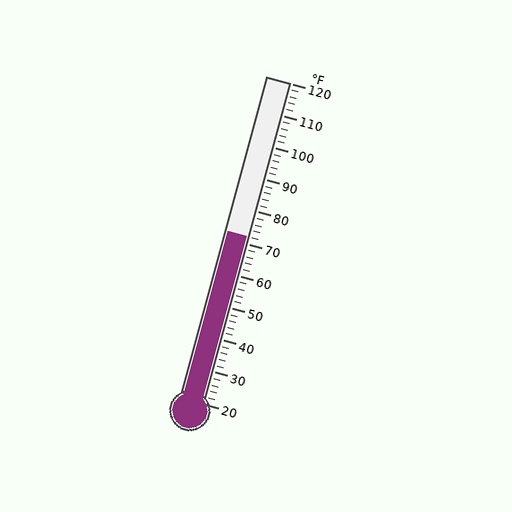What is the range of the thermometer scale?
The thermometer scale ranges from 20°F to 120°F.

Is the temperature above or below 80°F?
The temperature is below 80°F.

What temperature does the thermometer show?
The thermometer shows approximately 72°F.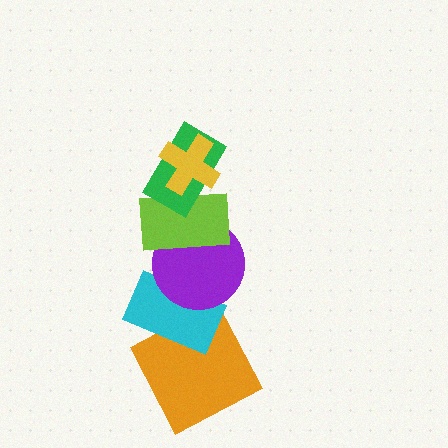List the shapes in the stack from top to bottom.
From top to bottom: the yellow cross, the green rectangle, the lime rectangle, the purple circle, the cyan rectangle, the orange square.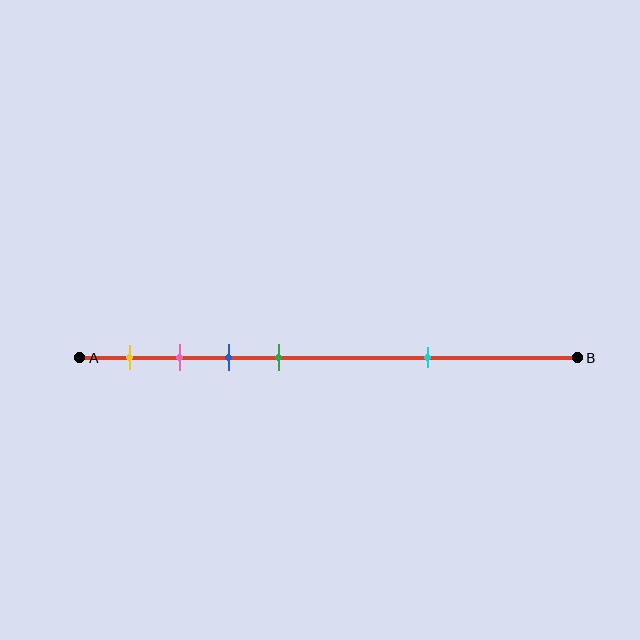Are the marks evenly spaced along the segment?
No, the marks are not evenly spaced.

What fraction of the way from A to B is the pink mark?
The pink mark is approximately 20% (0.2) of the way from A to B.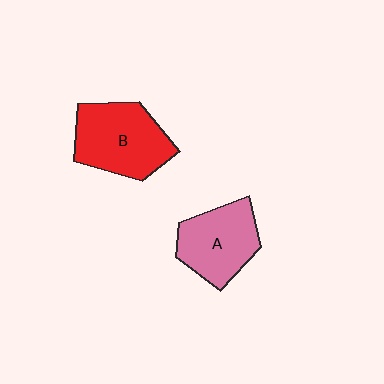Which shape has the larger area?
Shape B (red).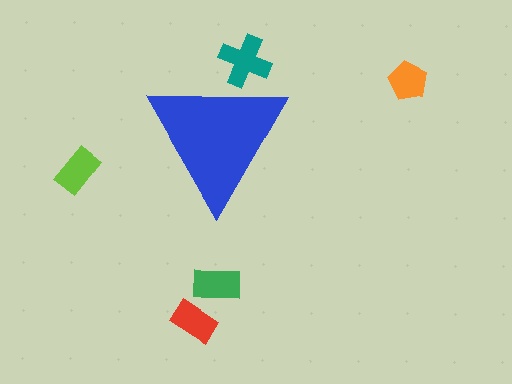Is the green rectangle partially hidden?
No, the green rectangle is fully visible.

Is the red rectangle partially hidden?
No, the red rectangle is fully visible.